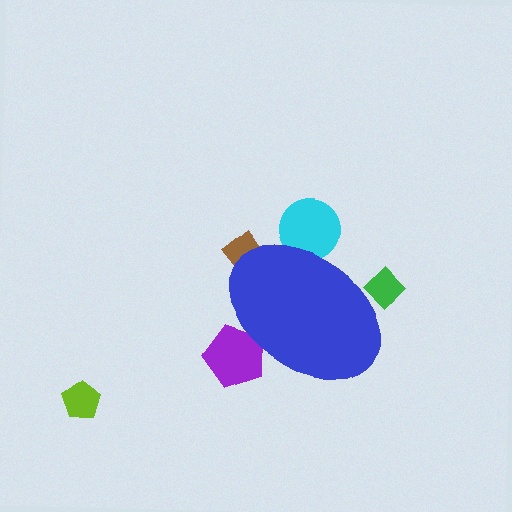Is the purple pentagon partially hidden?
Yes, the purple pentagon is partially hidden behind the blue ellipse.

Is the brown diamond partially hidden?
Yes, the brown diamond is partially hidden behind the blue ellipse.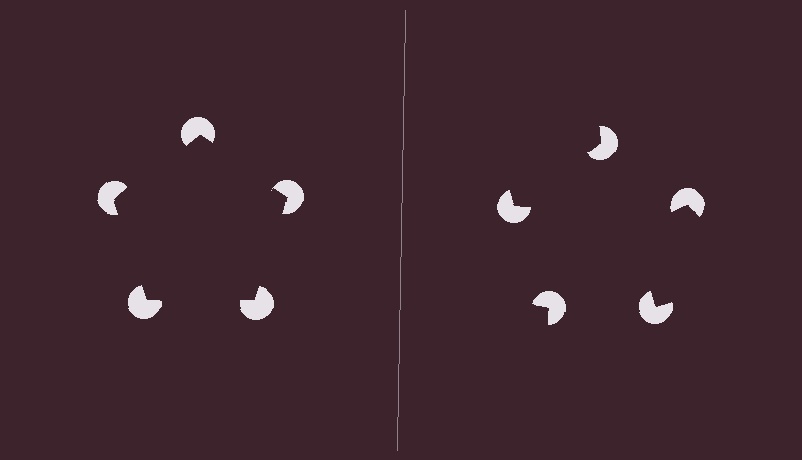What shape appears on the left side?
An illusory pentagon.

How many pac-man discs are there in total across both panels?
10 — 5 on each side.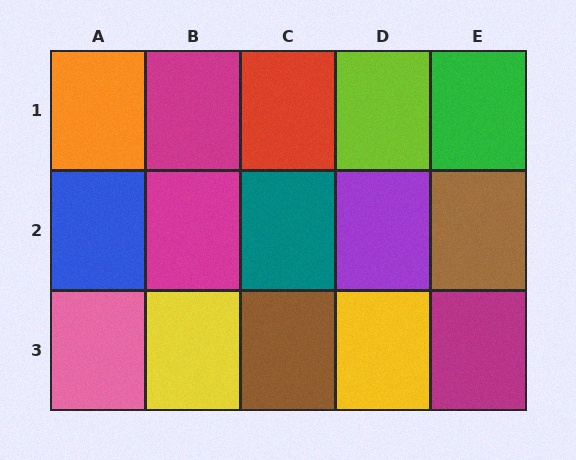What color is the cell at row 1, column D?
Lime.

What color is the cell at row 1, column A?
Orange.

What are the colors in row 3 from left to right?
Pink, yellow, brown, yellow, magenta.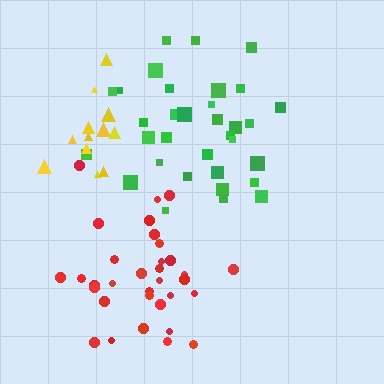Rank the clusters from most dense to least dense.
red, green, yellow.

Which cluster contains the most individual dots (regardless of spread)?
Green (34).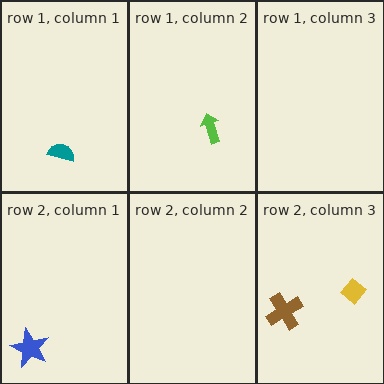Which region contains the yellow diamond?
The row 2, column 3 region.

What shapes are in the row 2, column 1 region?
The blue star.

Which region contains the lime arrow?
The row 1, column 2 region.